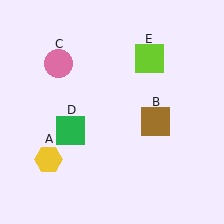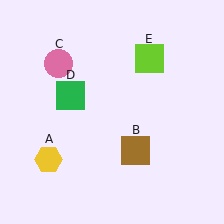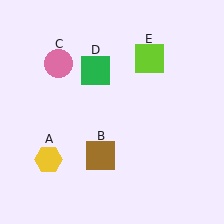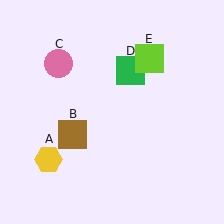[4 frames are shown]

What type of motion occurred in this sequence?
The brown square (object B), green square (object D) rotated clockwise around the center of the scene.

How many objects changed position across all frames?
2 objects changed position: brown square (object B), green square (object D).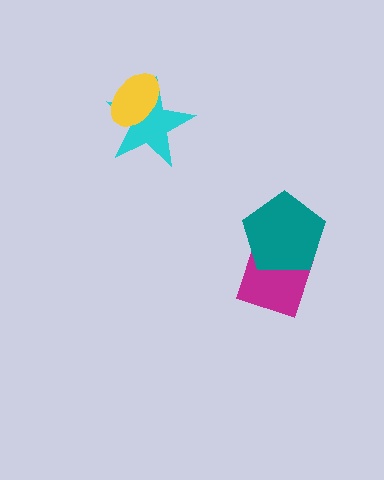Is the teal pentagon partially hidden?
No, no other shape covers it.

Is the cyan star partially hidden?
Yes, it is partially covered by another shape.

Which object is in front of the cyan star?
The yellow ellipse is in front of the cyan star.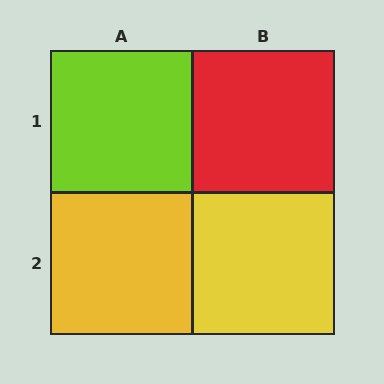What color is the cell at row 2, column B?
Yellow.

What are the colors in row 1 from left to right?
Lime, red.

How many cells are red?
1 cell is red.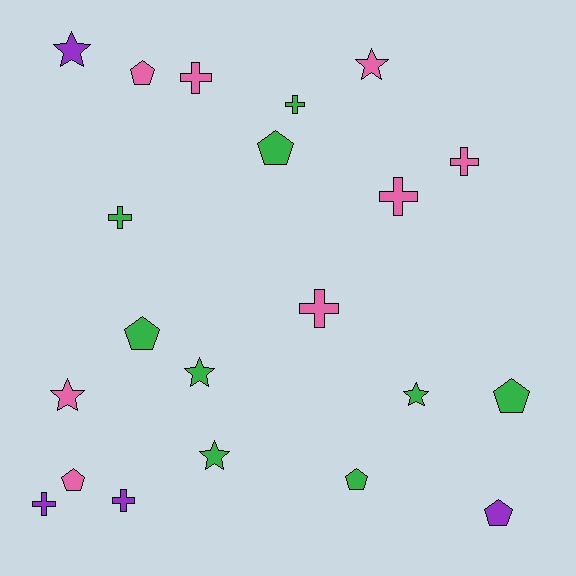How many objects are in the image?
There are 21 objects.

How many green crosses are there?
There are 2 green crosses.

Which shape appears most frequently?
Cross, with 8 objects.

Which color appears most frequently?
Green, with 9 objects.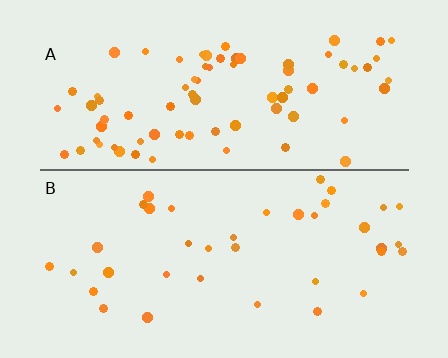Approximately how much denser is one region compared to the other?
Approximately 2.1× — region A over region B.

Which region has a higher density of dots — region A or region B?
A (the top).